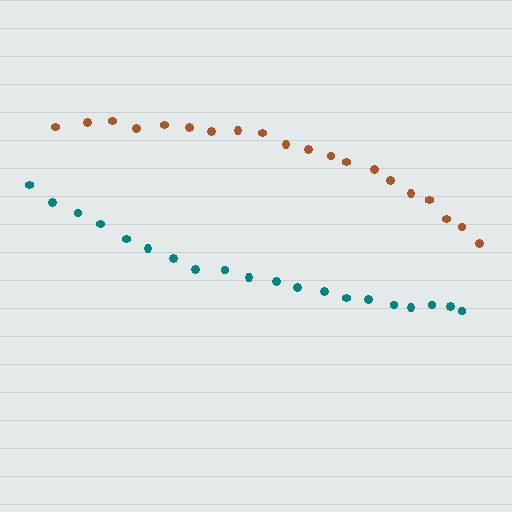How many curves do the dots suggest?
There are 2 distinct paths.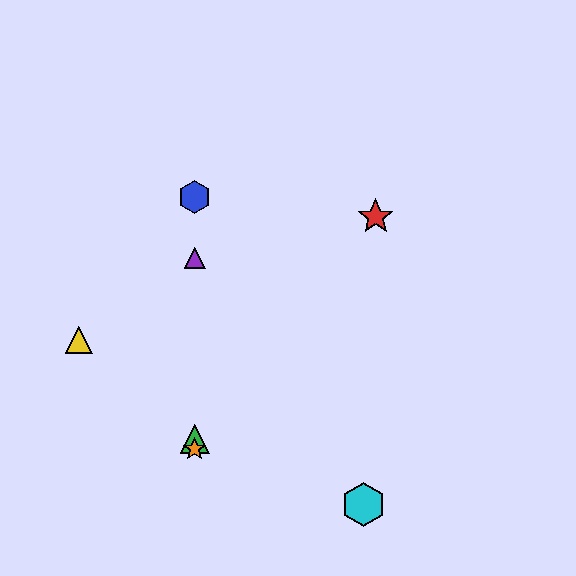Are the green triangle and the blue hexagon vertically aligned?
Yes, both are at x≈195.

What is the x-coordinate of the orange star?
The orange star is at x≈195.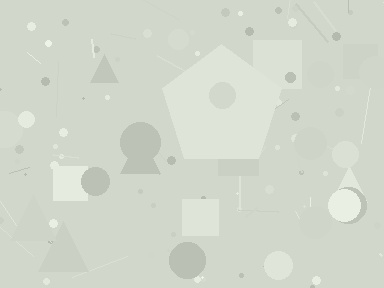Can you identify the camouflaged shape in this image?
The camouflaged shape is a pentagon.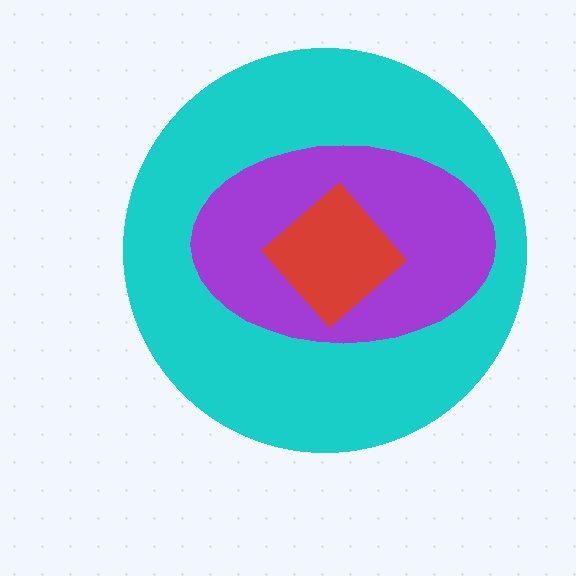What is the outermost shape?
The cyan circle.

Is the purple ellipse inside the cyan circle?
Yes.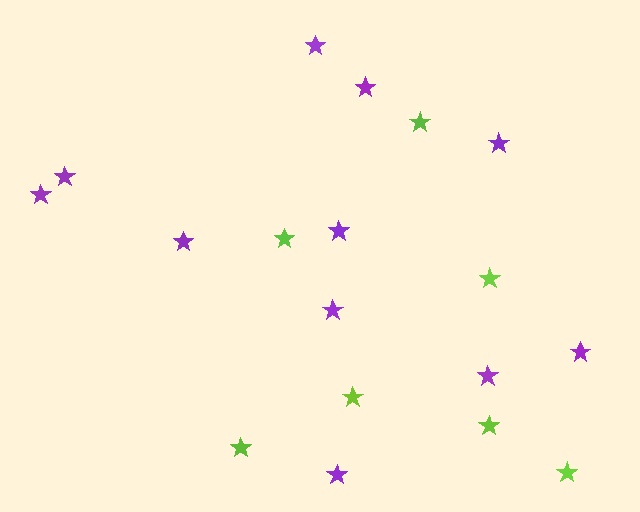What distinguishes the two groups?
There are 2 groups: one group of lime stars (7) and one group of purple stars (11).